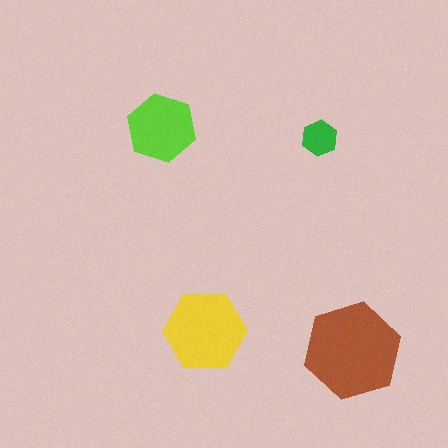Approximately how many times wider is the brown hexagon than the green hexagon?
About 2.5 times wider.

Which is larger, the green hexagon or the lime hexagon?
The lime one.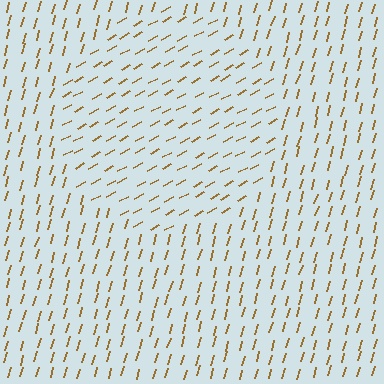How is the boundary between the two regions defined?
The boundary is defined purely by a change in line orientation (approximately 45 degrees difference). All lines are the same color and thickness.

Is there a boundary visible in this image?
Yes, there is a texture boundary formed by a change in line orientation.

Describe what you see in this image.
The image is filled with small brown line segments. A circle region in the image has lines oriented differently from the surrounding lines, creating a visible texture boundary.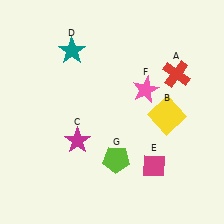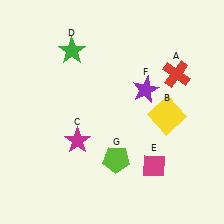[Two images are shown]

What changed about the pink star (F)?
In Image 1, F is pink. In Image 2, it changed to purple.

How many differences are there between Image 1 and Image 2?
There are 2 differences between the two images.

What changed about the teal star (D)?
In Image 1, D is teal. In Image 2, it changed to green.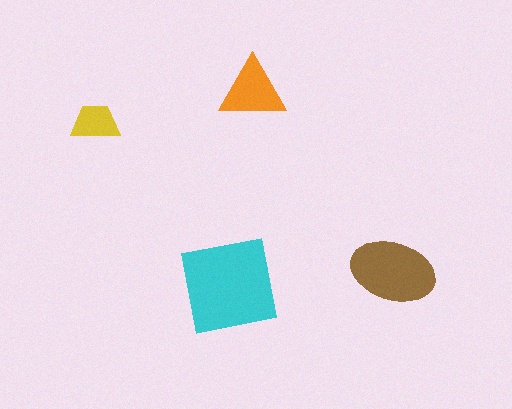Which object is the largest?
The cyan square.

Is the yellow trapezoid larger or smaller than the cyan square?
Smaller.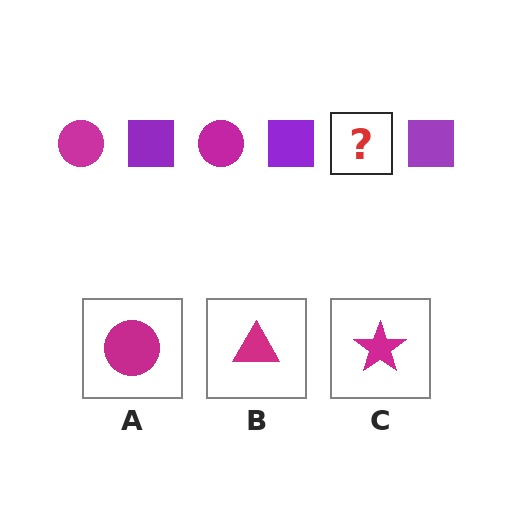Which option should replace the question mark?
Option A.